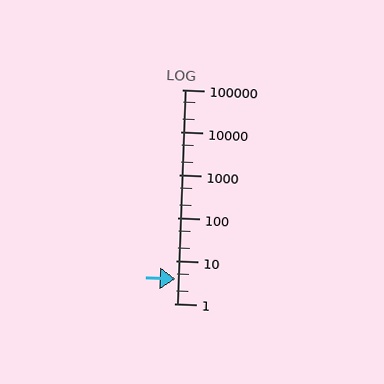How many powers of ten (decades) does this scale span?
The scale spans 5 decades, from 1 to 100000.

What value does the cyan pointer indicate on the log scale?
The pointer indicates approximately 3.7.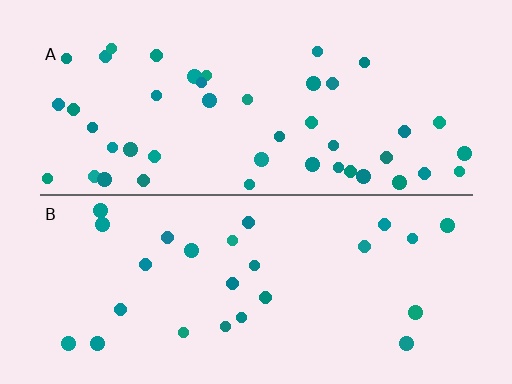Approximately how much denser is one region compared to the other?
Approximately 1.8× — region A over region B.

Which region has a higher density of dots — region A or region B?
A (the top).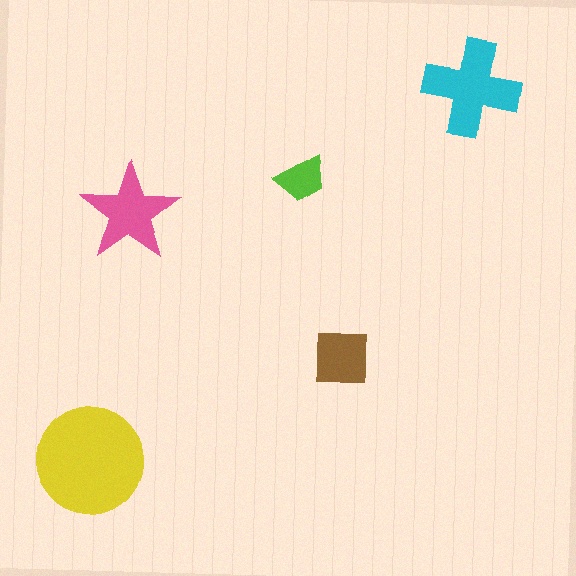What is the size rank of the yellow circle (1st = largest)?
1st.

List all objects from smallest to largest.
The lime trapezoid, the brown square, the pink star, the cyan cross, the yellow circle.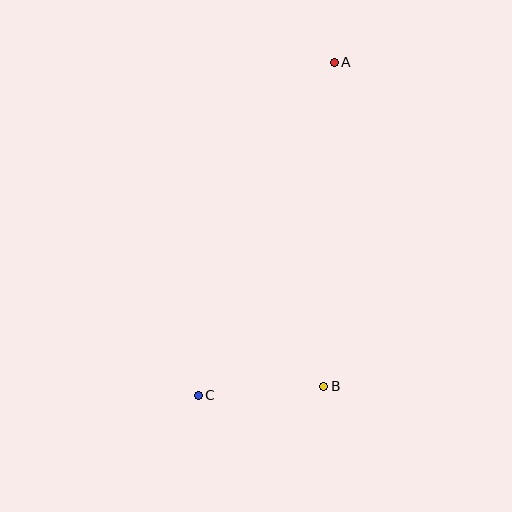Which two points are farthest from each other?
Points A and C are farthest from each other.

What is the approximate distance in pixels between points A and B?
The distance between A and B is approximately 324 pixels.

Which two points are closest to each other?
Points B and C are closest to each other.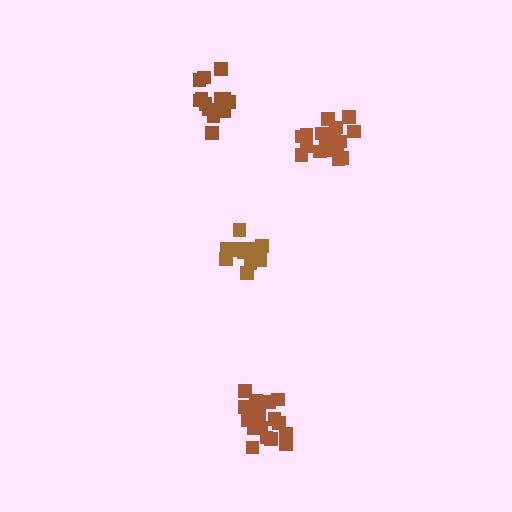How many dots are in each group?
Group 1: 19 dots, Group 2: 14 dots, Group 3: 14 dots, Group 4: 17 dots (64 total).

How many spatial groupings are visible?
There are 4 spatial groupings.